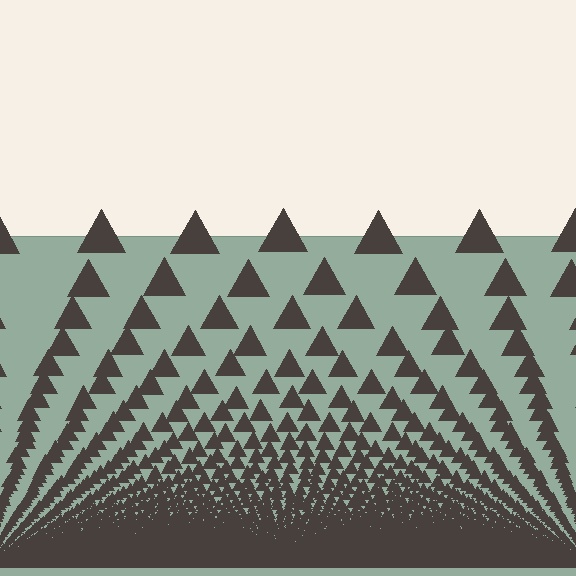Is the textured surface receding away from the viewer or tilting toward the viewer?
The surface appears to tilt toward the viewer. Texture elements get larger and sparser toward the top.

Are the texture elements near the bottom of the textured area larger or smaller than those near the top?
Smaller. The gradient is inverted — elements near the bottom are smaller and denser.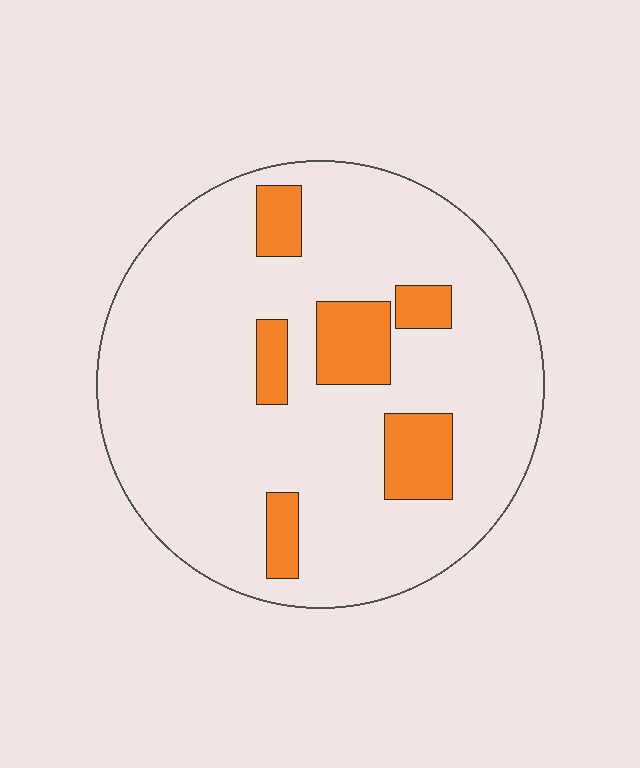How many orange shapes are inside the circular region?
6.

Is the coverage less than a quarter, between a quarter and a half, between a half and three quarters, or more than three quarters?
Less than a quarter.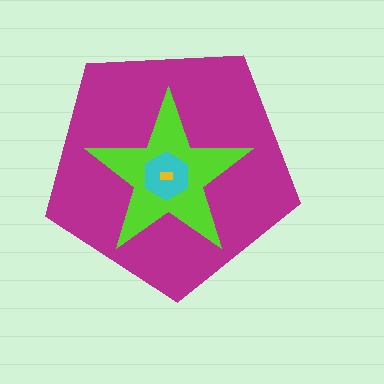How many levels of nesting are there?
4.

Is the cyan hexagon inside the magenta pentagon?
Yes.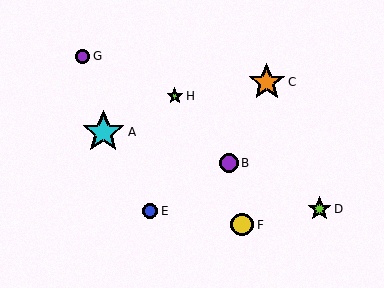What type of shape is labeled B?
Shape B is a purple circle.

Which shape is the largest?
The cyan star (labeled A) is the largest.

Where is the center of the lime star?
The center of the lime star is at (175, 96).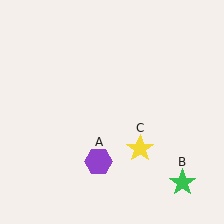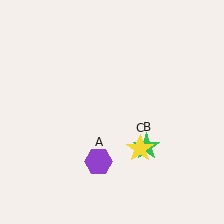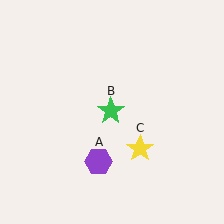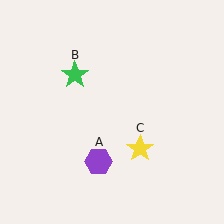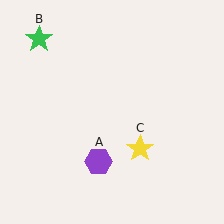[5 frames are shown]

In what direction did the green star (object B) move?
The green star (object B) moved up and to the left.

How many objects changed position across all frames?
1 object changed position: green star (object B).